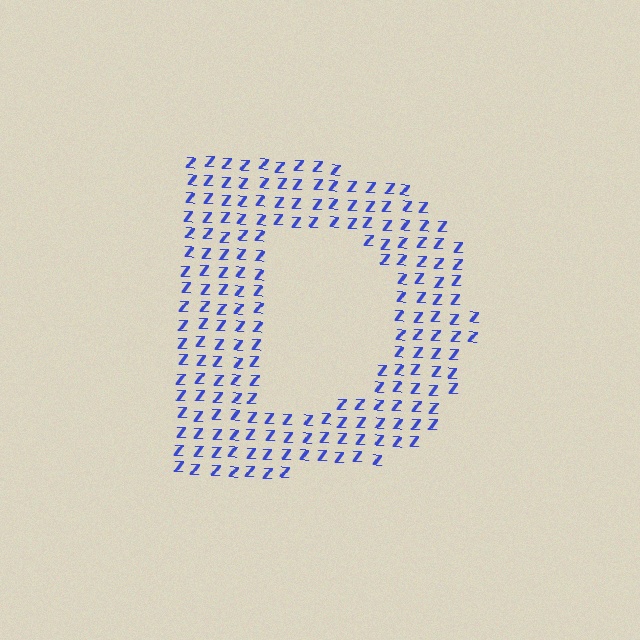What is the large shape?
The large shape is the letter D.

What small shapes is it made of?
It is made of small letter Z's.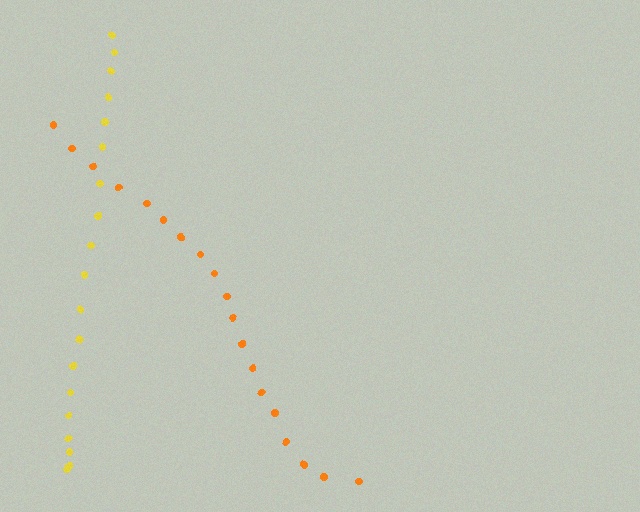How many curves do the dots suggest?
There are 2 distinct paths.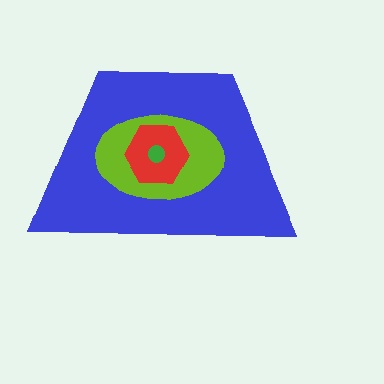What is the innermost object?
The green circle.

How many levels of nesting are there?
4.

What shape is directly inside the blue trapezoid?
The lime ellipse.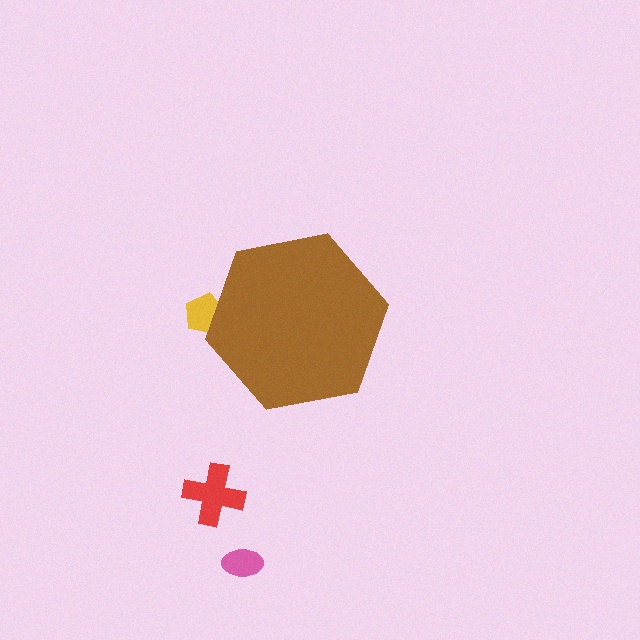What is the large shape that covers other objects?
A brown hexagon.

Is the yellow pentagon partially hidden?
Yes, the yellow pentagon is partially hidden behind the brown hexagon.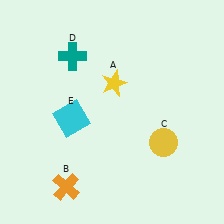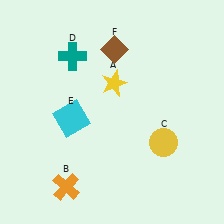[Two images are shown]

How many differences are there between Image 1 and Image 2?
There is 1 difference between the two images.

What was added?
A brown diamond (F) was added in Image 2.